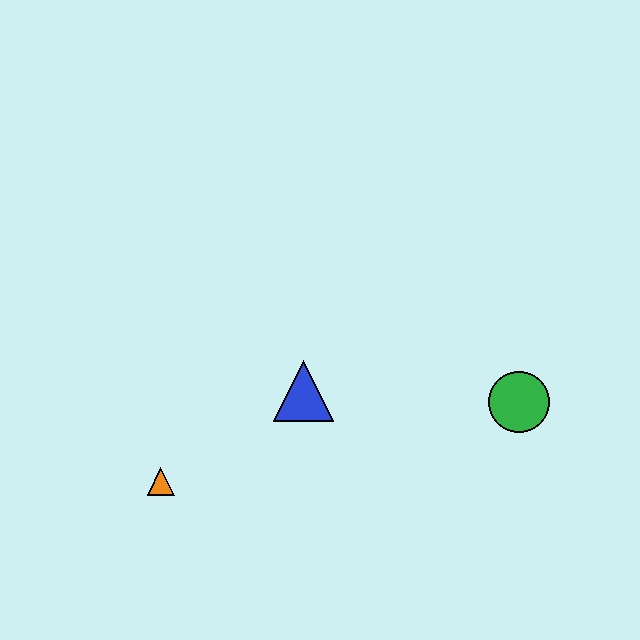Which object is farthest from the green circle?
The orange triangle is farthest from the green circle.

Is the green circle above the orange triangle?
Yes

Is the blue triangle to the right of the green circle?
No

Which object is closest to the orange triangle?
The blue triangle is closest to the orange triangle.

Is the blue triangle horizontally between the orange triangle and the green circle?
Yes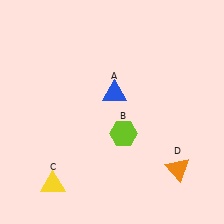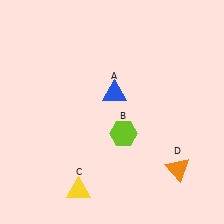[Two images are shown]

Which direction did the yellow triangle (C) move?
The yellow triangle (C) moved right.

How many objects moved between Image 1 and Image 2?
1 object moved between the two images.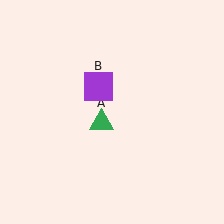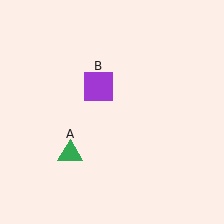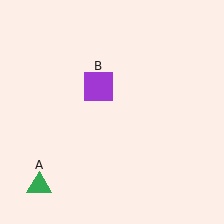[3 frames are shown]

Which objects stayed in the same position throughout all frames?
Purple square (object B) remained stationary.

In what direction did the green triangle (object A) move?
The green triangle (object A) moved down and to the left.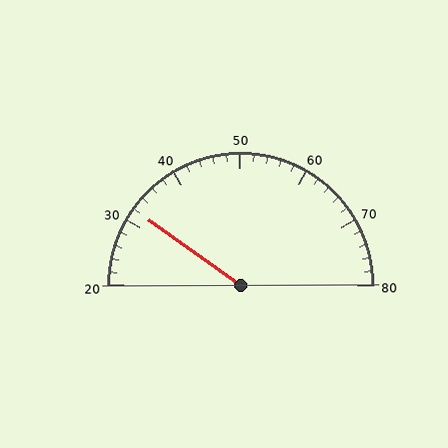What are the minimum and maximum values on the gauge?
The gauge ranges from 20 to 80.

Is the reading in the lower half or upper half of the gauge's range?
The reading is in the lower half of the range (20 to 80).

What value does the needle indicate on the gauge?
The needle indicates approximately 32.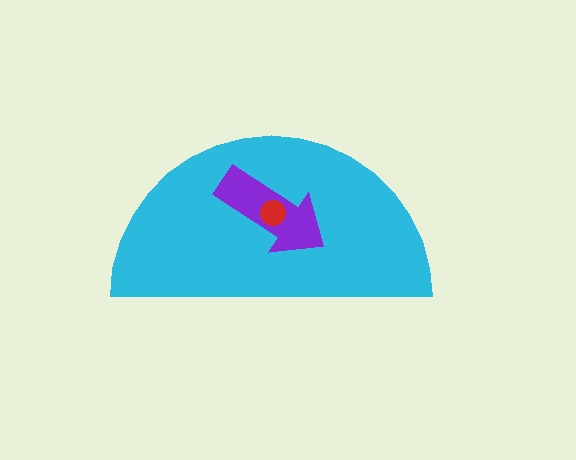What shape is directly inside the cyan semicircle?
The purple arrow.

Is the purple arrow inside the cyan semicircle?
Yes.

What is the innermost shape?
The red circle.